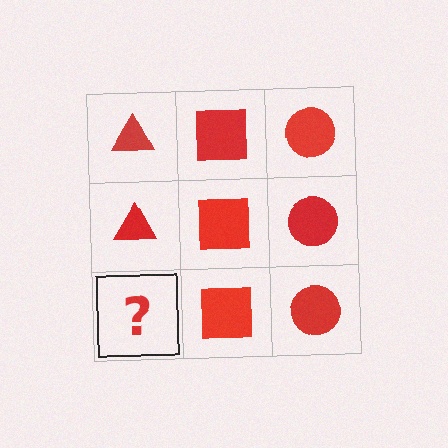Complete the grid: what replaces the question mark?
The question mark should be replaced with a red triangle.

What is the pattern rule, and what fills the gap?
The rule is that each column has a consistent shape. The gap should be filled with a red triangle.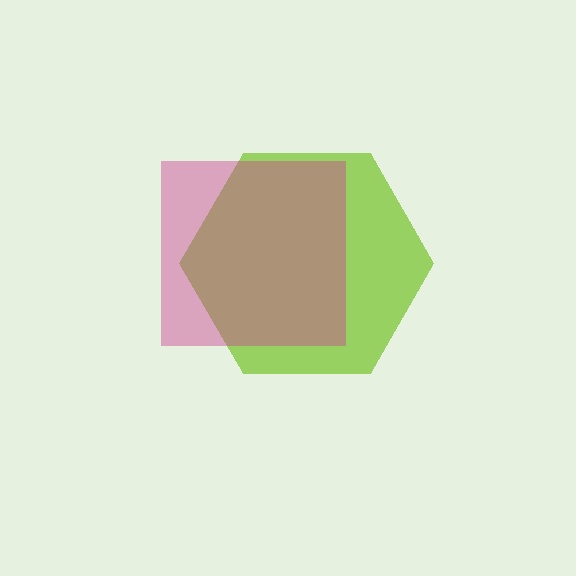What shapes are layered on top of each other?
The layered shapes are: a lime hexagon, a magenta square.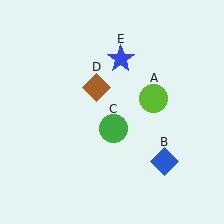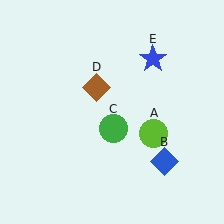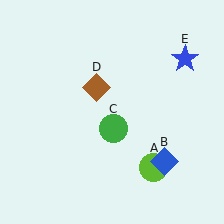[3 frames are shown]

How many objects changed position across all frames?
2 objects changed position: lime circle (object A), blue star (object E).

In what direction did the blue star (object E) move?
The blue star (object E) moved right.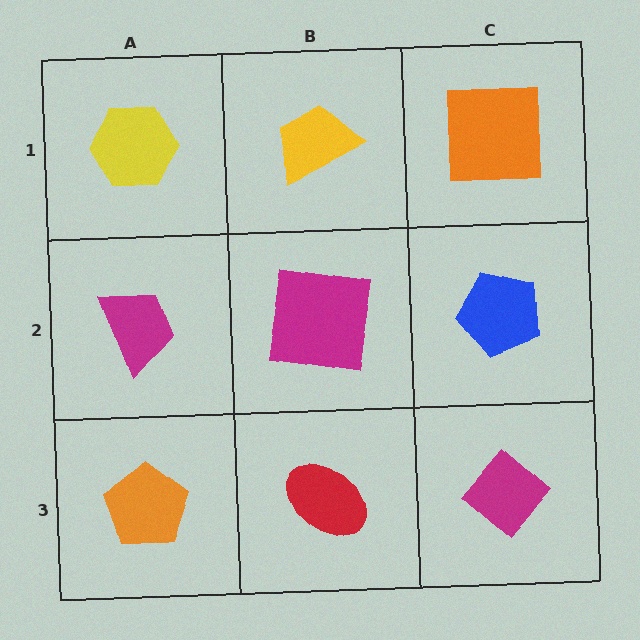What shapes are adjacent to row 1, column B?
A magenta square (row 2, column B), a yellow hexagon (row 1, column A), an orange square (row 1, column C).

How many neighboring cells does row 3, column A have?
2.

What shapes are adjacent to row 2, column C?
An orange square (row 1, column C), a magenta diamond (row 3, column C), a magenta square (row 2, column B).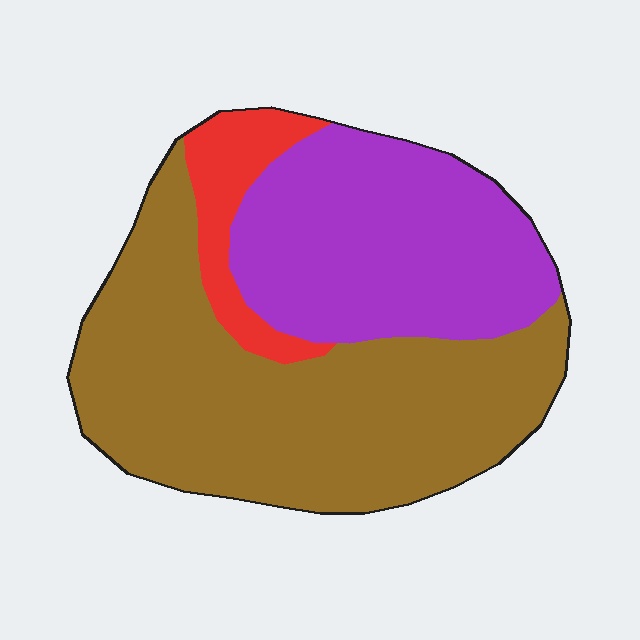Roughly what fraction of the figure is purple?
Purple takes up about one third (1/3) of the figure.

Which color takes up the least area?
Red, at roughly 10%.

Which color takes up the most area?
Brown, at roughly 55%.